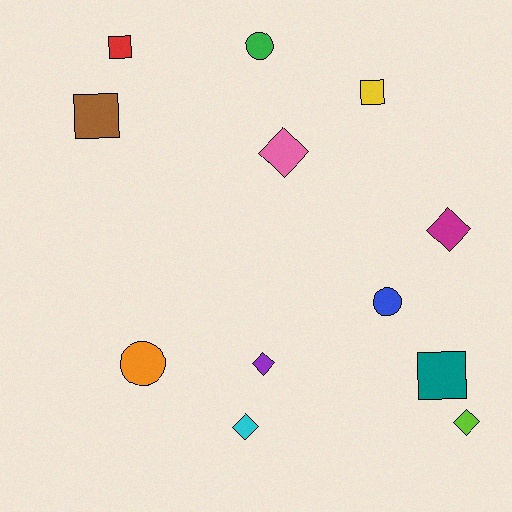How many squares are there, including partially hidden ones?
There are 4 squares.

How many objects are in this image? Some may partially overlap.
There are 12 objects.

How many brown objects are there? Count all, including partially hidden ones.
There is 1 brown object.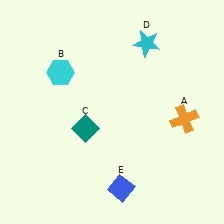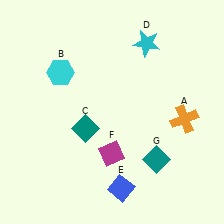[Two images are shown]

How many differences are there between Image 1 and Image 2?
There are 2 differences between the two images.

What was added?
A magenta diamond (F), a teal diamond (G) were added in Image 2.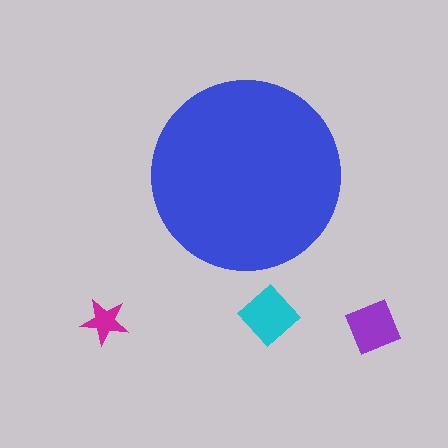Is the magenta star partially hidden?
No, the magenta star is fully visible.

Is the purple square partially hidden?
No, the purple square is fully visible.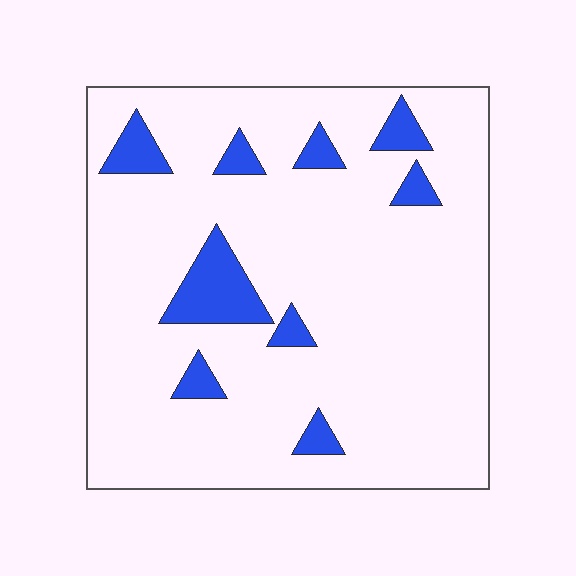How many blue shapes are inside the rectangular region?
9.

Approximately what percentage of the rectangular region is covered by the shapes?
Approximately 10%.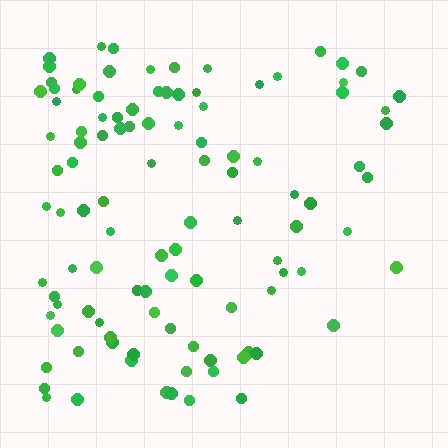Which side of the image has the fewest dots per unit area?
The right.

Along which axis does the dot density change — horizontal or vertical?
Horizontal.